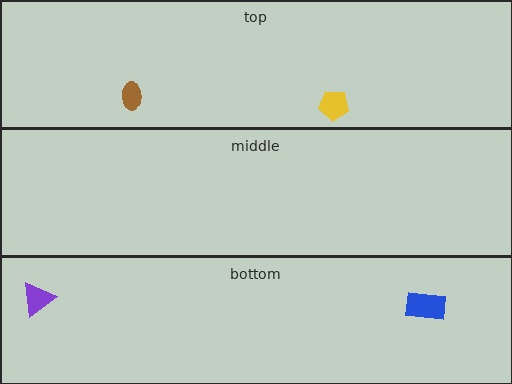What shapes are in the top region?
The brown ellipse, the yellow pentagon.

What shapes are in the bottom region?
The blue rectangle, the purple triangle.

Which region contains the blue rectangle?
The bottom region.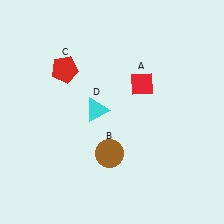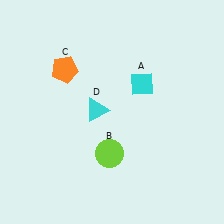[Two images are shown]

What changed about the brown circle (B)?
In Image 1, B is brown. In Image 2, it changed to lime.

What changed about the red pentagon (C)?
In Image 1, C is red. In Image 2, it changed to orange.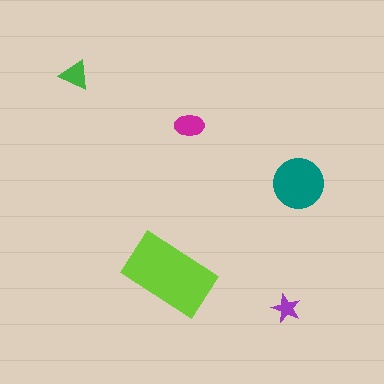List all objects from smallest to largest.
The purple star, the green triangle, the magenta ellipse, the teal circle, the lime rectangle.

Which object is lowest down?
The purple star is bottommost.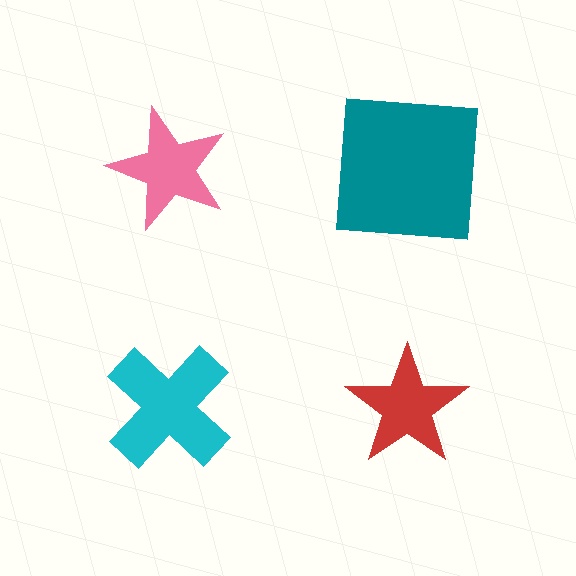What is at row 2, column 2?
A red star.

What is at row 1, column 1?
A pink star.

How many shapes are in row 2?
2 shapes.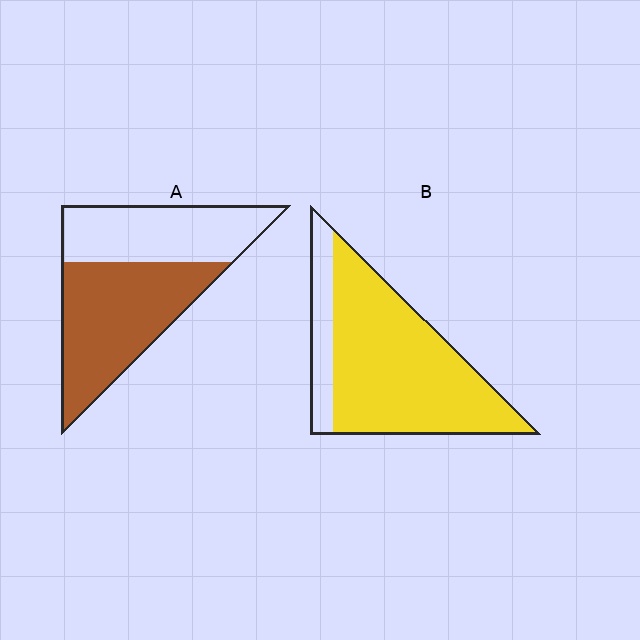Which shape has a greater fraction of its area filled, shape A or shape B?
Shape B.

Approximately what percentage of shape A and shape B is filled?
A is approximately 55% and B is approximately 80%.